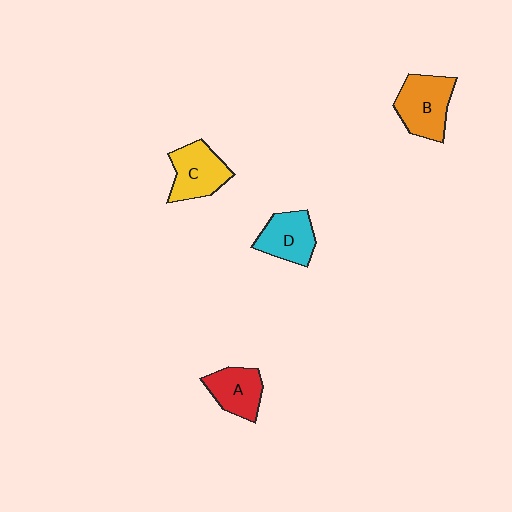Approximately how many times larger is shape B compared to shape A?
Approximately 1.3 times.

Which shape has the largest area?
Shape B (orange).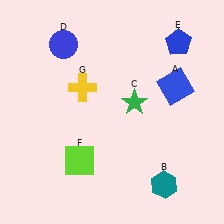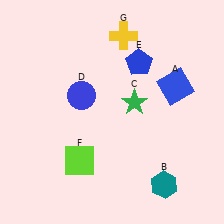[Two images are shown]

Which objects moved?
The objects that moved are: the blue circle (D), the blue pentagon (E), the yellow cross (G).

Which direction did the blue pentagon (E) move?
The blue pentagon (E) moved left.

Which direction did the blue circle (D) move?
The blue circle (D) moved down.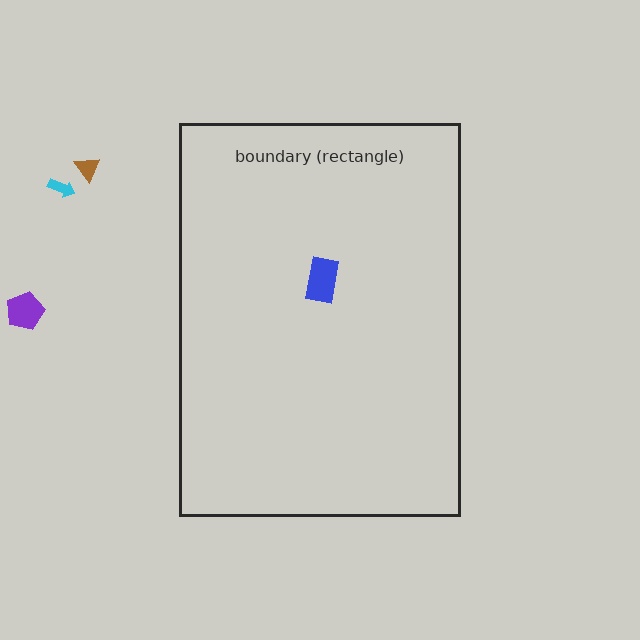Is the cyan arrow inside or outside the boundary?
Outside.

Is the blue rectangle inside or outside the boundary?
Inside.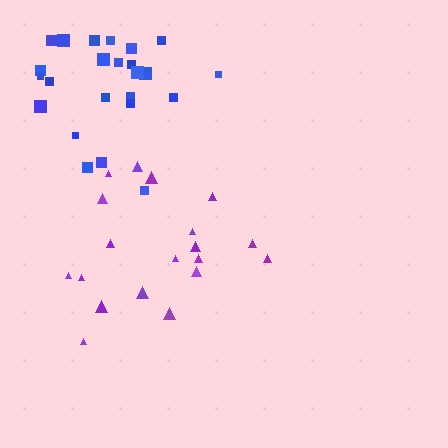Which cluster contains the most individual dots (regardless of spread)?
Blue (25).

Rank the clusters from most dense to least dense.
blue, purple.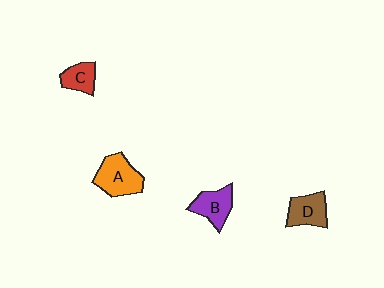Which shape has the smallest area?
Shape C (red).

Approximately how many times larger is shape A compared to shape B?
Approximately 1.3 times.